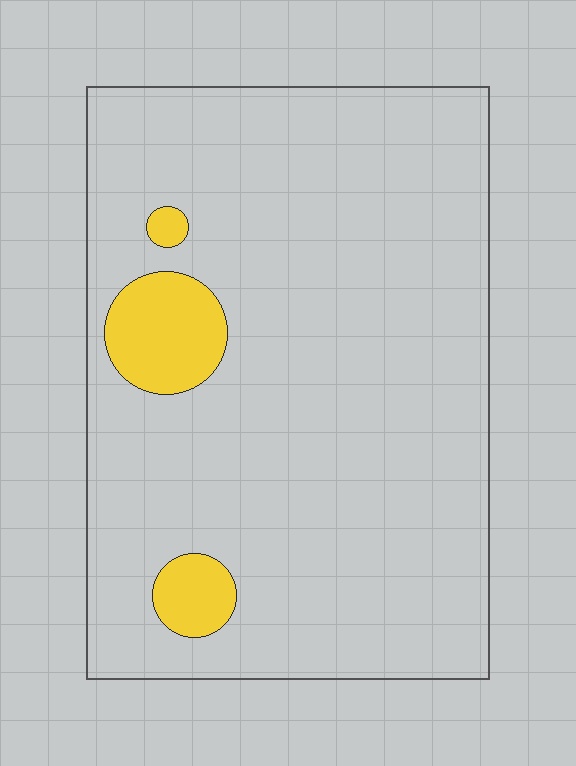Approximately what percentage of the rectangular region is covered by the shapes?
Approximately 10%.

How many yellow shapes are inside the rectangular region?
3.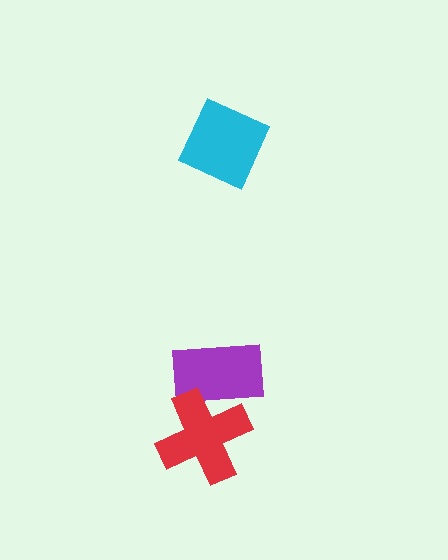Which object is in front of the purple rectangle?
The red cross is in front of the purple rectangle.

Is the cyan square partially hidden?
No, no other shape covers it.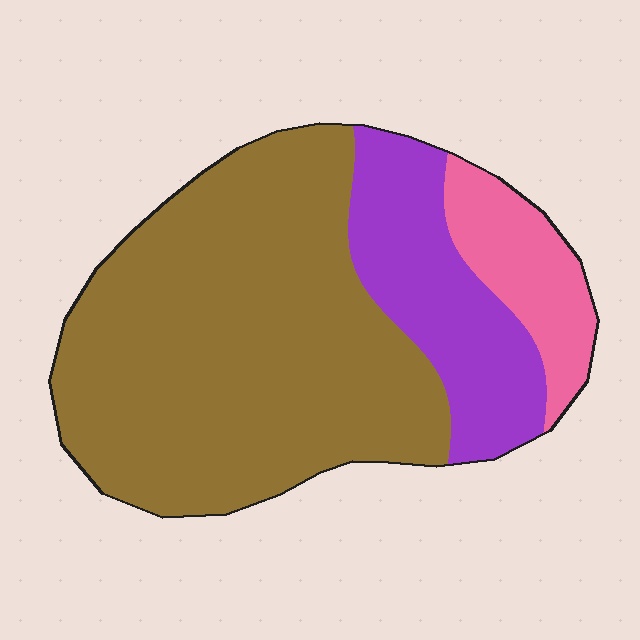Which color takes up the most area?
Brown, at roughly 65%.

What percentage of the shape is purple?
Purple covers roughly 20% of the shape.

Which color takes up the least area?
Pink, at roughly 10%.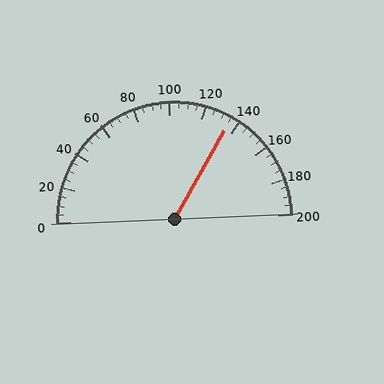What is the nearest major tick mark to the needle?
The nearest major tick mark is 140.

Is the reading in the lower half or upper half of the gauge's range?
The reading is in the upper half of the range (0 to 200).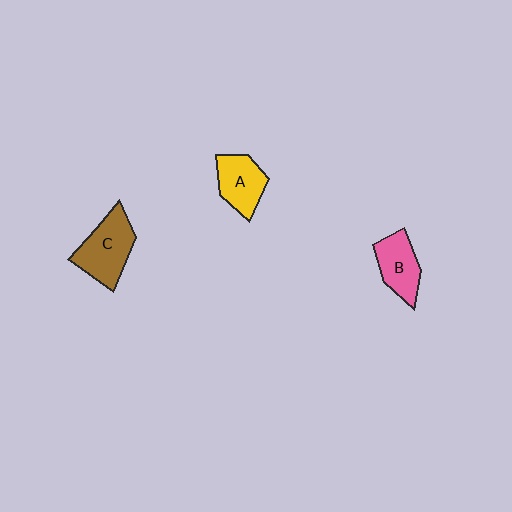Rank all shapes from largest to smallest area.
From largest to smallest: C (brown), A (yellow), B (pink).